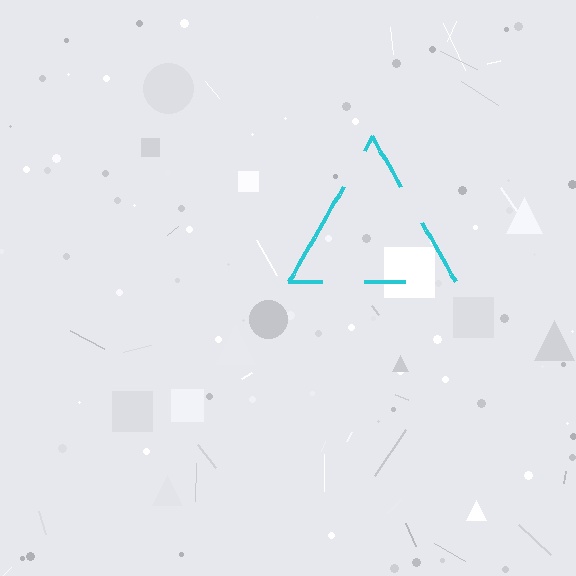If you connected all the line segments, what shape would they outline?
They would outline a triangle.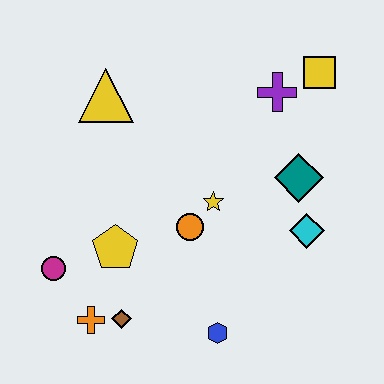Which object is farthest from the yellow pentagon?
The yellow square is farthest from the yellow pentagon.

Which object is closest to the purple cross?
The yellow square is closest to the purple cross.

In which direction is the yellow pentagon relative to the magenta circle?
The yellow pentagon is to the right of the magenta circle.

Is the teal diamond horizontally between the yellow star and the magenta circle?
No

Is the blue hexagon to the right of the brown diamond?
Yes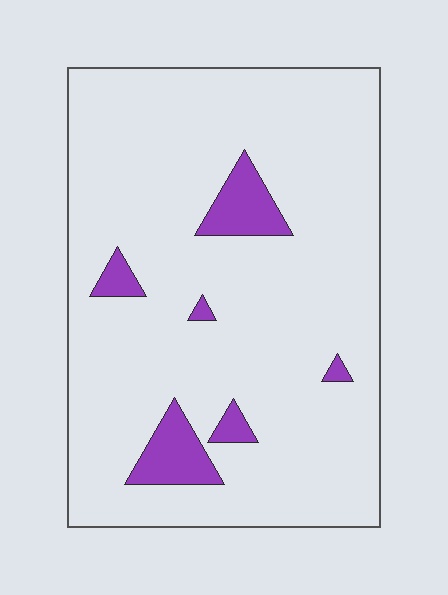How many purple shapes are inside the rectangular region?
6.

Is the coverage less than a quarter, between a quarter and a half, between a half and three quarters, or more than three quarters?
Less than a quarter.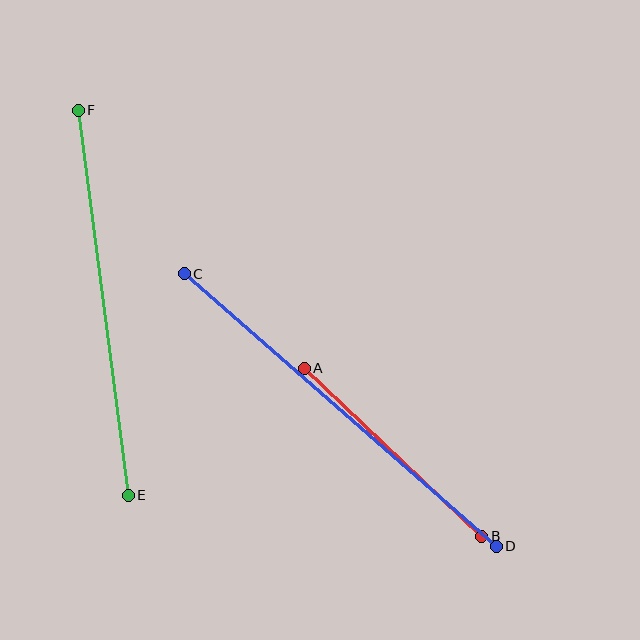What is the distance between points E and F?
The distance is approximately 389 pixels.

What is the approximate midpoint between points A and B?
The midpoint is at approximately (393, 452) pixels.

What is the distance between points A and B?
The distance is approximately 244 pixels.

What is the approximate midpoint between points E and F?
The midpoint is at approximately (103, 303) pixels.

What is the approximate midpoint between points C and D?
The midpoint is at approximately (340, 410) pixels.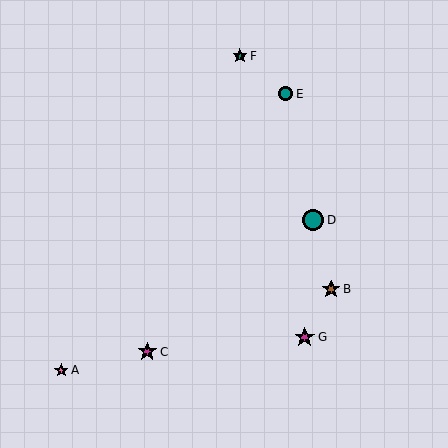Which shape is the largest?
The teal circle (labeled D) is the largest.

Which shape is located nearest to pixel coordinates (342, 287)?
The brown star (labeled B) at (331, 289) is nearest to that location.